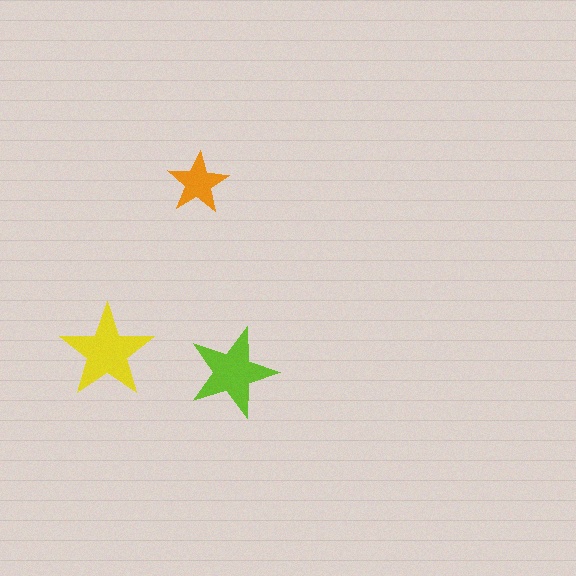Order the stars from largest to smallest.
the yellow one, the lime one, the orange one.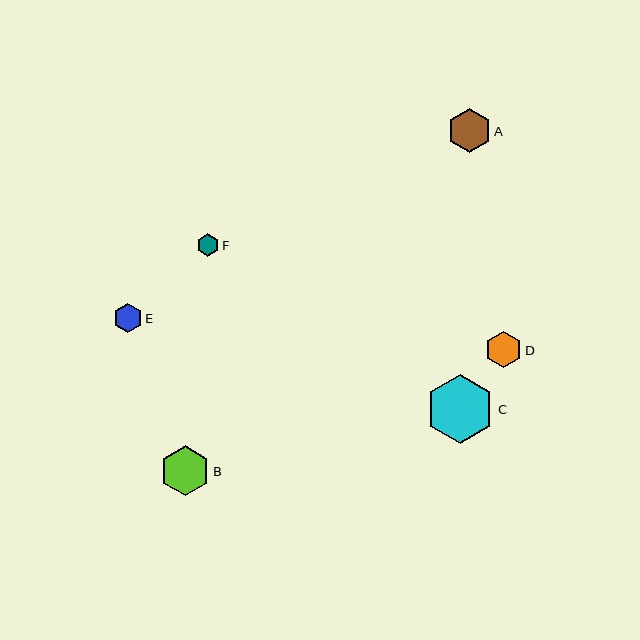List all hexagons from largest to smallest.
From largest to smallest: C, B, A, D, E, F.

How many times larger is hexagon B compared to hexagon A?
Hexagon B is approximately 1.1 times the size of hexagon A.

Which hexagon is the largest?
Hexagon C is the largest with a size of approximately 69 pixels.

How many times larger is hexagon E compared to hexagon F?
Hexagon E is approximately 1.3 times the size of hexagon F.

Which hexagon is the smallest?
Hexagon F is the smallest with a size of approximately 22 pixels.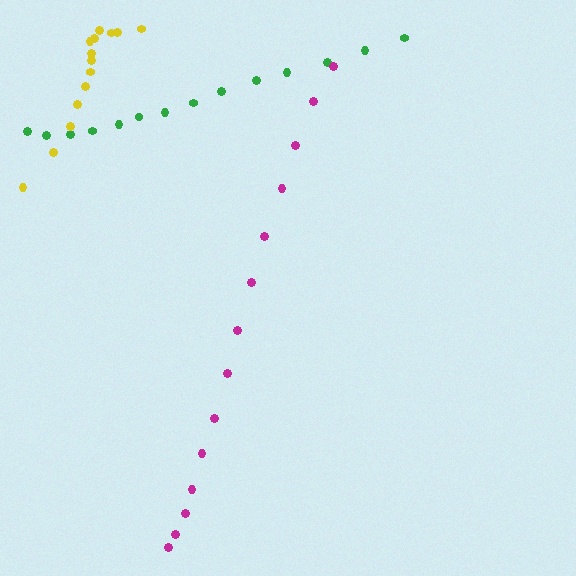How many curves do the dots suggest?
There are 3 distinct paths.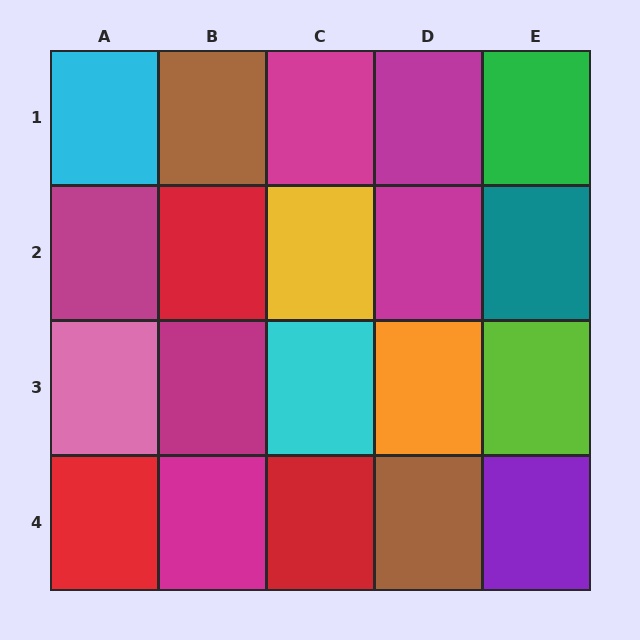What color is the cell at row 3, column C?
Cyan.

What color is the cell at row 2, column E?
Teal.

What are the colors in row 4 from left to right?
Red, magenta, red, brown, purple.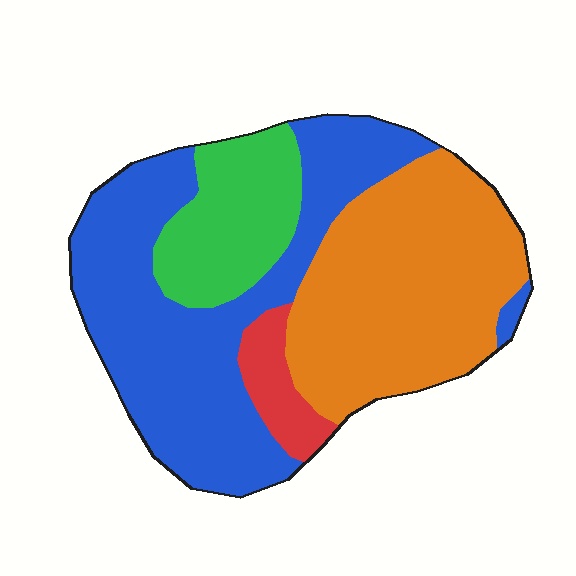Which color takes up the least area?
Red, at roughly 5%.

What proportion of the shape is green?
Green covers about 15% of the shape.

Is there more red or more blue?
Blue.